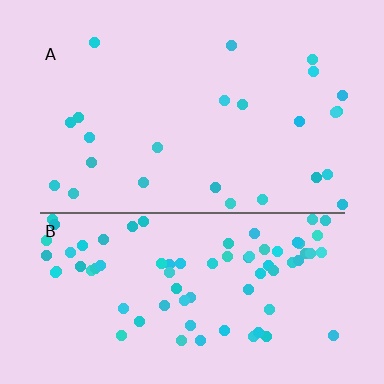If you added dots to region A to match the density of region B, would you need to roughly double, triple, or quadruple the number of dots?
Approximately triple.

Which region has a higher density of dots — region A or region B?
B (the bottom).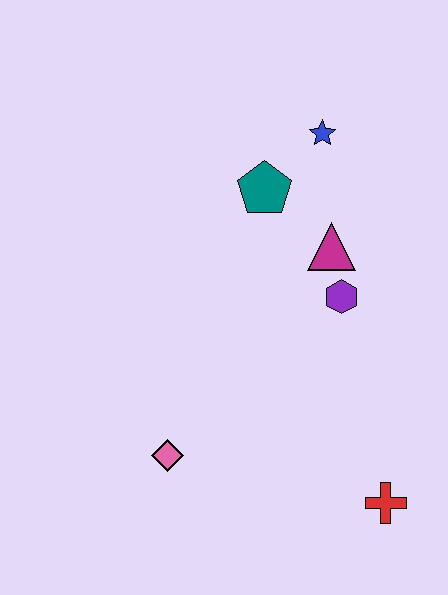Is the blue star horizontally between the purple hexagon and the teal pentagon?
Yes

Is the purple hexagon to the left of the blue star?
No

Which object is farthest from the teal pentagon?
The red cross is farthest from the teal pentagon.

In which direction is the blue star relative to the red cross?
The blue star is above the red cross.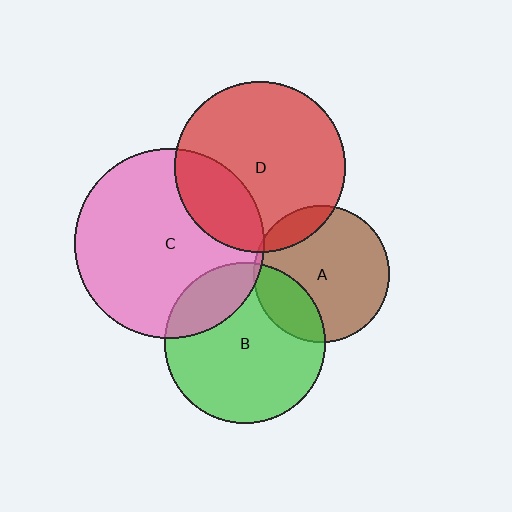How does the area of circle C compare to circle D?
Approximately 1.2 times.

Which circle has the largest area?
Circle C (pink).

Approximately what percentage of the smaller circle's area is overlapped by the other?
Approximately 25%.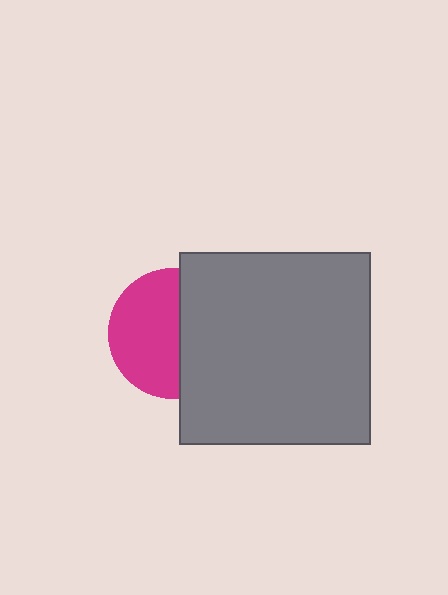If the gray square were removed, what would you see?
You would see the complete magenta circle.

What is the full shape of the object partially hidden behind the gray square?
The partially hidden object is a magenta circle.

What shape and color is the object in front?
The object in front is a gray square.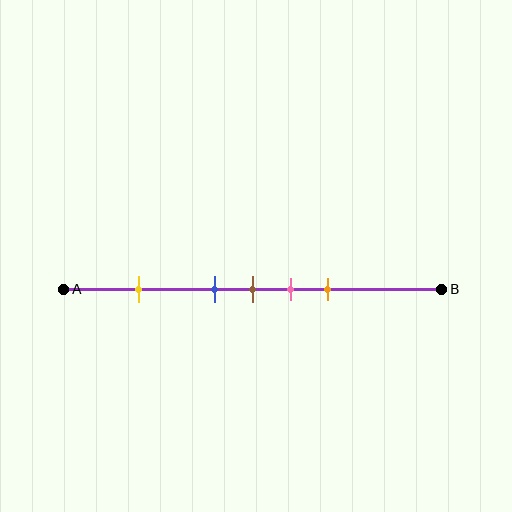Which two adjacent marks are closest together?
The blue and brown marks are the closest adjacent pair.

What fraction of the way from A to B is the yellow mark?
The yellow mark is approximately 20% (0.2) of the way from A to B.